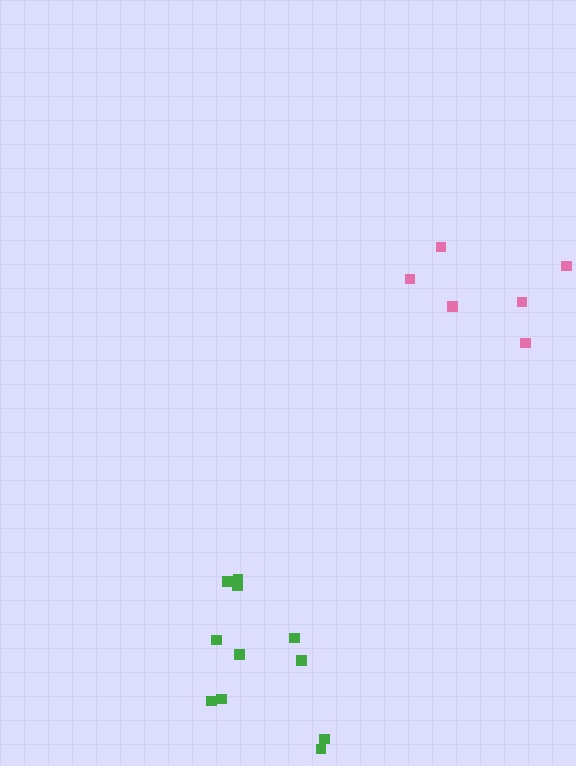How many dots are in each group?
Group 1: 11 dots, Group 2: 6 dots (17 total).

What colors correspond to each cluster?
The clusters are colored: green, pink.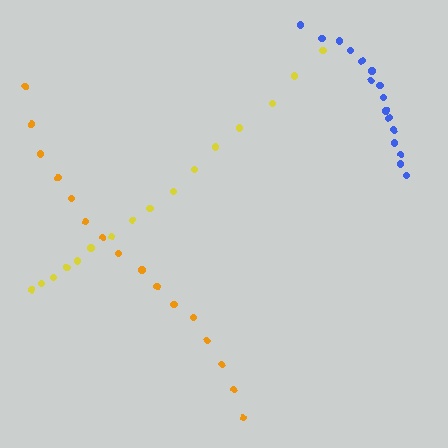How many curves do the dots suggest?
There are 3 distinct paths.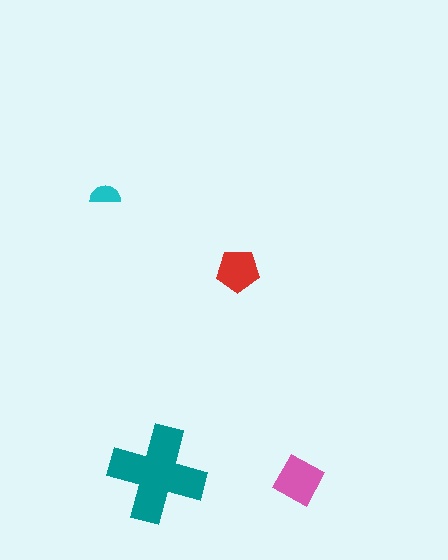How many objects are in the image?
There are 4 objects in the image.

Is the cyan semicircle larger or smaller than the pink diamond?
Smaller.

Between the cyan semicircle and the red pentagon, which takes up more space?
The red pentagon.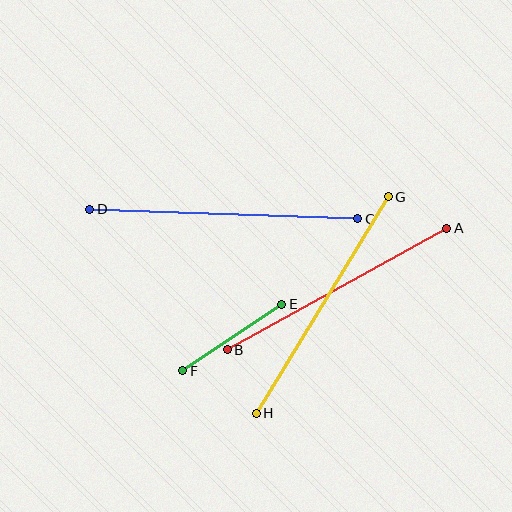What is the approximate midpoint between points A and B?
The midpoint is at approximately (337, 289) pixels.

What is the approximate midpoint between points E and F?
The midpoint is at approximately (232, 338) pixels.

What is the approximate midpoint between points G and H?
The midpoint is at approximately (322, 305) pixels.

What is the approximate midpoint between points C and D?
The midpoint is at approximately (224, 214) pixels.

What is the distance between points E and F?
The distance is approximately 119 pixels.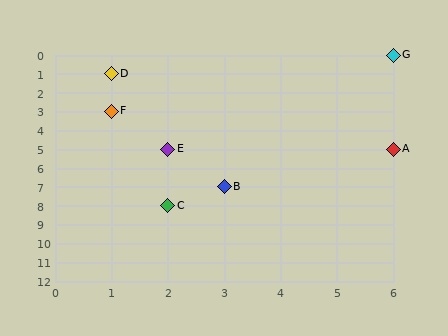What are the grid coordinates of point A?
Point A is at grid coordinates (6, 5).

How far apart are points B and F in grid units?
Points B and F are 2 columns and 4 rows apart (about 4.5 grid units diagonally).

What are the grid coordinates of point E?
Point E is at grid coordinates (2, 5).